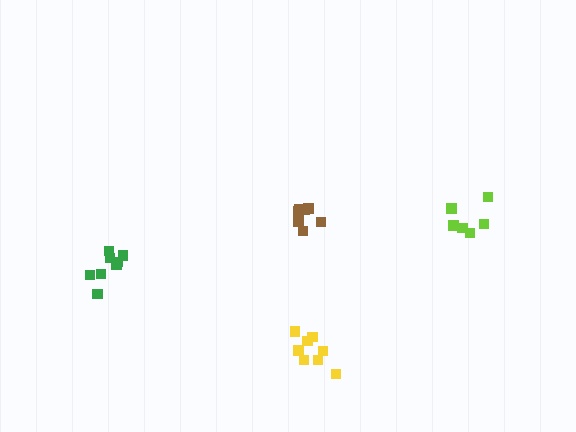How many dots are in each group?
Group 1: 8 dots, Group 2: 6 dots, Group 3: 8 dots, Group 4: 7 dots (29 total).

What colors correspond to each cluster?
The clusters are colored: green, lime, yellow, brown.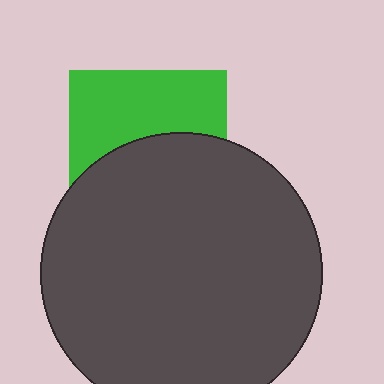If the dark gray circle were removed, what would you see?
You would see the complete green square.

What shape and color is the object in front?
The object in front is a dark gray circle.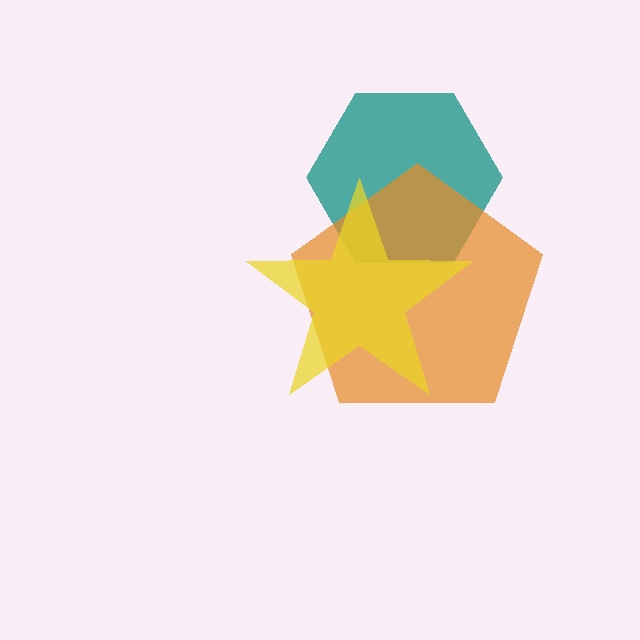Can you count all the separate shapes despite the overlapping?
Yes, there are 3 separate shapes.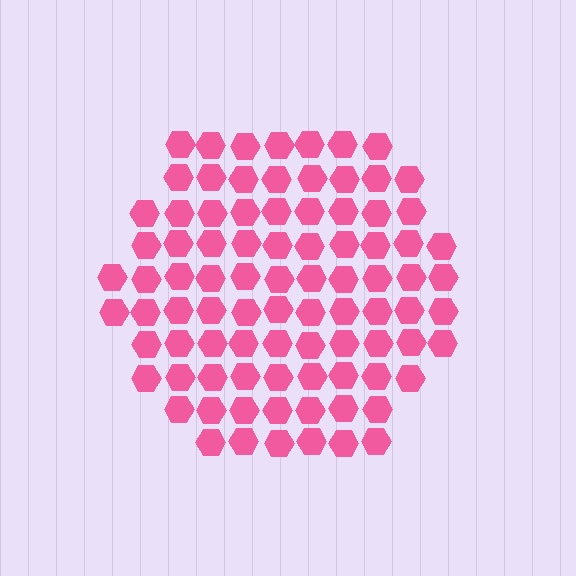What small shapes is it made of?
It is made of small hexagons.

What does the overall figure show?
The overall figure shows a hexagon.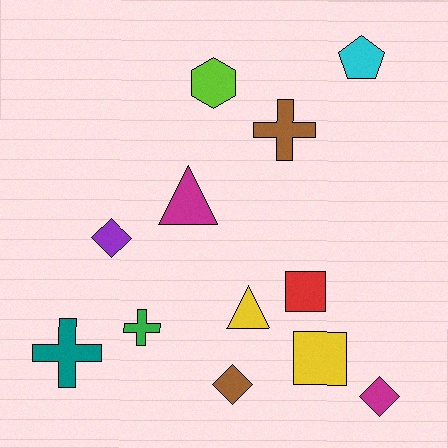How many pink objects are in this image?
There are no pink objects.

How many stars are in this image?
There are no stars.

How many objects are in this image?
There are 12 objects.